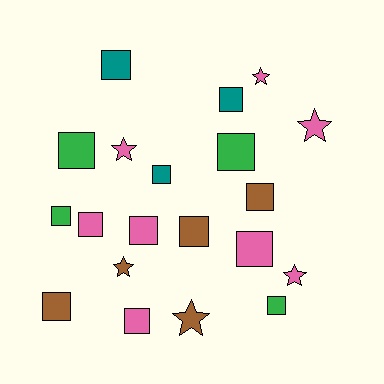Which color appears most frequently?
Pink, with 8 objects.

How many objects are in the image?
There are 20 objects.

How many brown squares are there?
There are 3 brown squares.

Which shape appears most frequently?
Square, with 14 objects.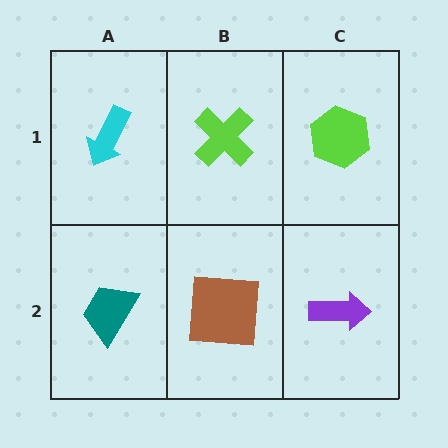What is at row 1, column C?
A lime hexagon.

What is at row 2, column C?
A purple arrow.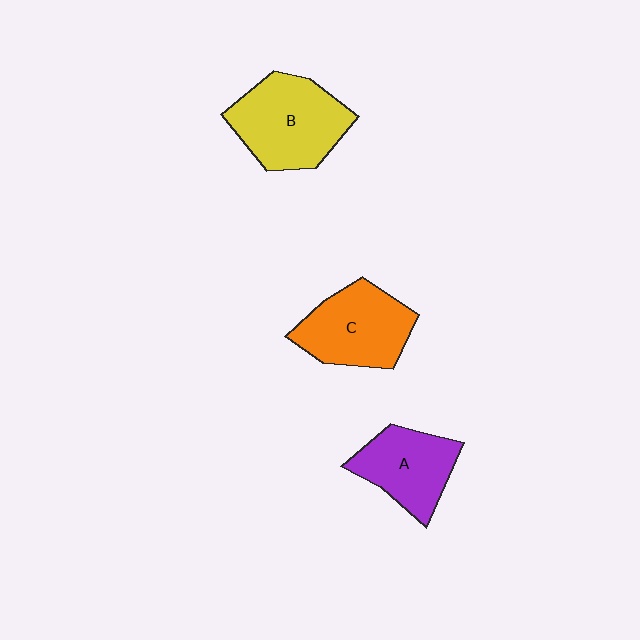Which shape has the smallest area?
Shape A (purple).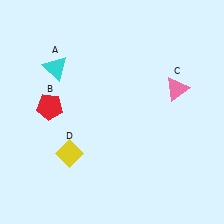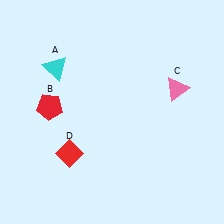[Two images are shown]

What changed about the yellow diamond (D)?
In Image 1, D is yellow. In Image 2, it changed to red.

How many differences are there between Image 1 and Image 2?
There is 1 difference between the two images.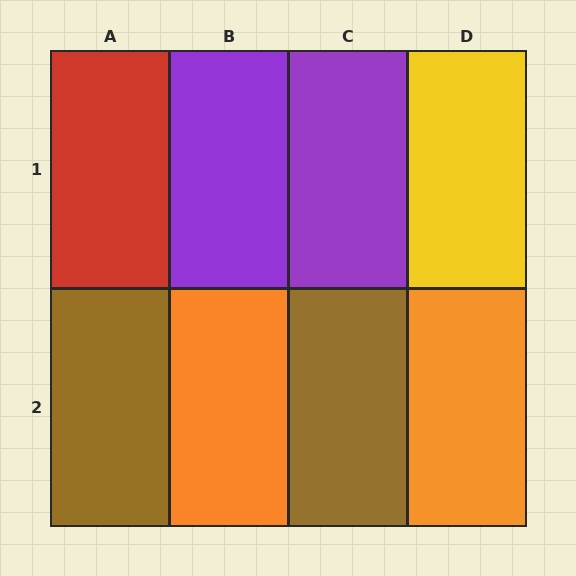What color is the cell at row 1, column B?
Purple.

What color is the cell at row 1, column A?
Red.